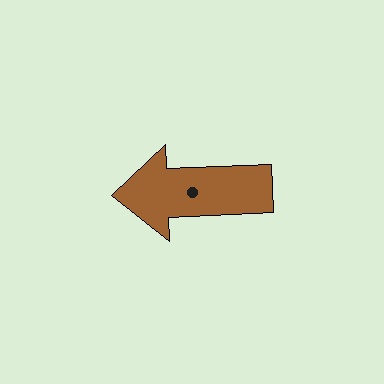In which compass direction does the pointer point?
West.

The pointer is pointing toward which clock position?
Roughly 9 o'clock.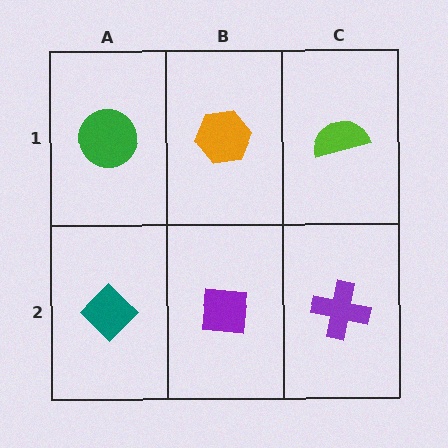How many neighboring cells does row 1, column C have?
2.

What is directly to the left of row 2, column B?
A teal diamond.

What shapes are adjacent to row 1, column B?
A purple square (row 2, column B), a green circle (row 1, column A), a lime semicircle (row 1, column C).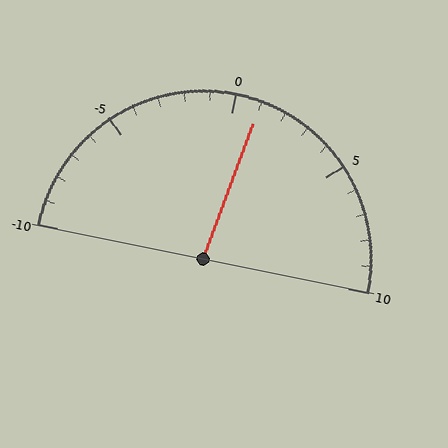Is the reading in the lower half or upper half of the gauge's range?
The reading is in the upper half of the range (-10 to 10).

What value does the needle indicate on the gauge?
The needle indicates approximately 1.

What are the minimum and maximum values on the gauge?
The gauge ranges from -10 to 10.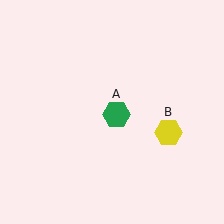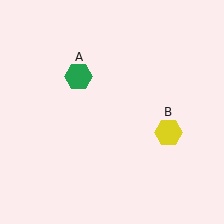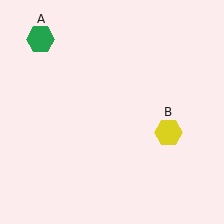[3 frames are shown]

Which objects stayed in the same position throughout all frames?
Yellow hexagon (object B) remained stationary.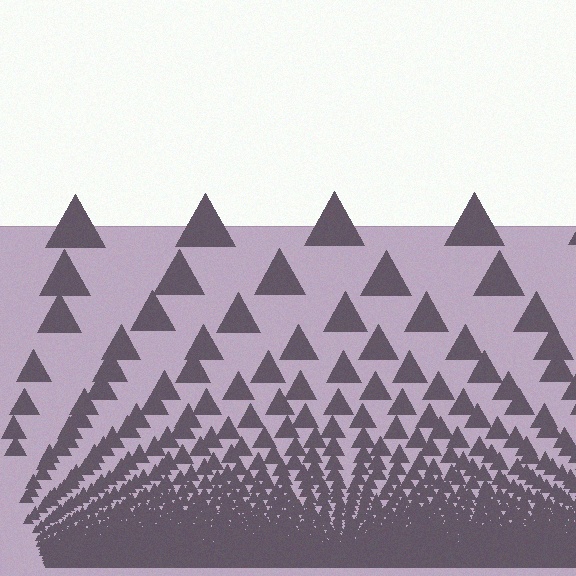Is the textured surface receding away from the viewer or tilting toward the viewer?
The surface appears to tilt toward the viewer. Texture elements get larger and sparser toward the top.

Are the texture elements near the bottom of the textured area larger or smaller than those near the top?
Smaller. The gradient is inverted — elements near the bottom are smaller and denser.